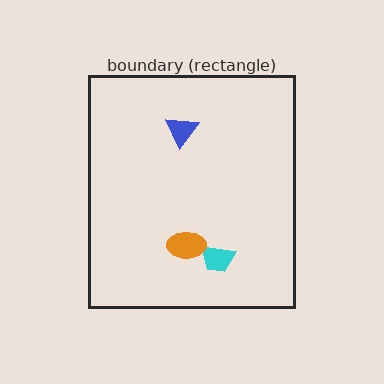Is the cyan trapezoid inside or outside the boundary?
Inside.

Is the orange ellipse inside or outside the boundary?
Inside.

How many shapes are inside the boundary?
3 inside, 0 outside.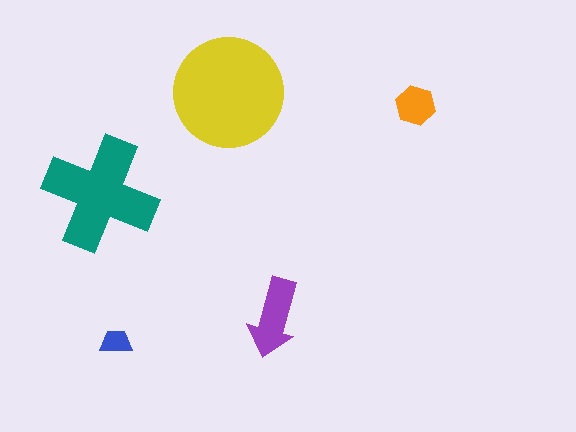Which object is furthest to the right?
The orange hexagon is rightmost.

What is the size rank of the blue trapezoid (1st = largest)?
5th.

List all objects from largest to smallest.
The yellow circle, the teal cross, the purple arrow, the orange hexagon, the blue trapezoid.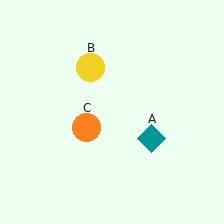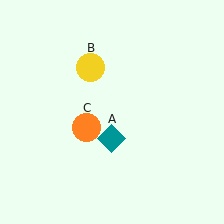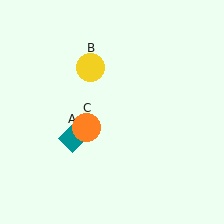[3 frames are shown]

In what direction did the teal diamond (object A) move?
The teal diamond (object A) moved left.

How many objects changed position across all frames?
1 object changed position: teal diamond (object A).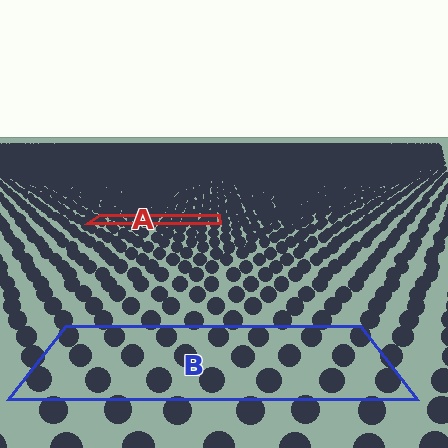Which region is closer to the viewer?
Region B is closer. The texture elements there are larger and more spread out.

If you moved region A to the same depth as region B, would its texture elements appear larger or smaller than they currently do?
They would appear larger. At a closer depth, the same texture elements are projected at a bigger on-screen size.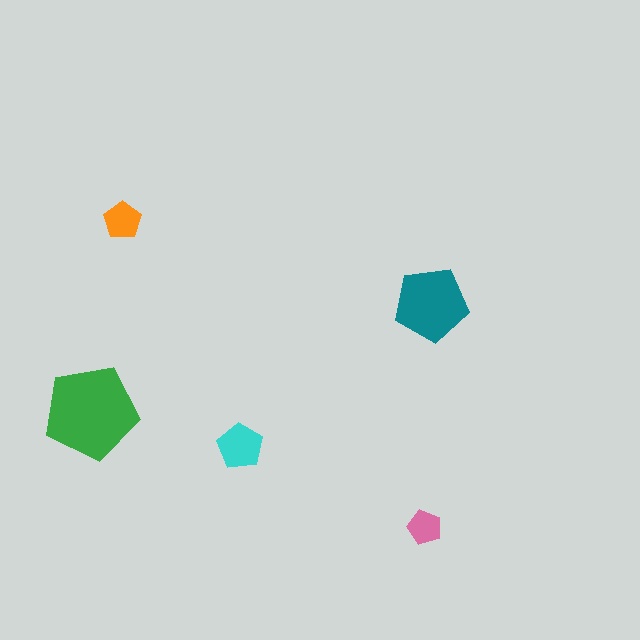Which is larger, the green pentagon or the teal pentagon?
The green one.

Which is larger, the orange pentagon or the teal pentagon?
The teal one.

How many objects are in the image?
There are 5 objects in the image.